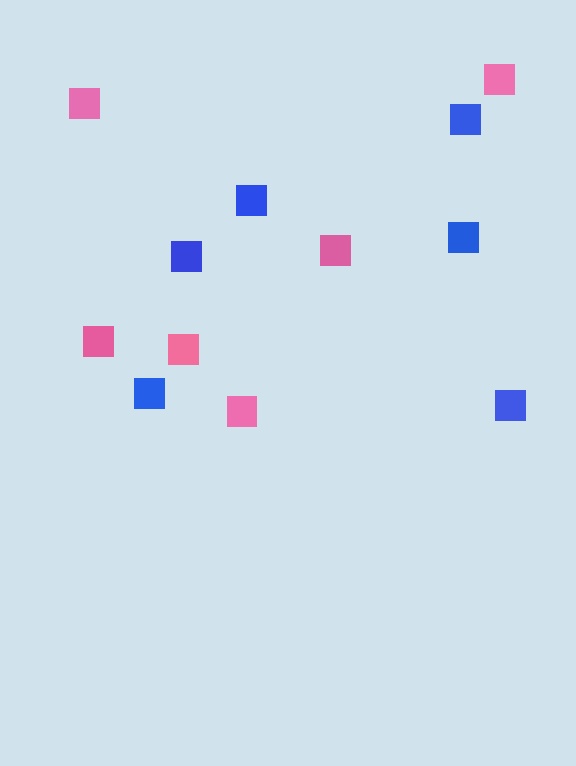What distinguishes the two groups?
There are 2 groups: one group of pink squares (6) and one group of blue squares (6).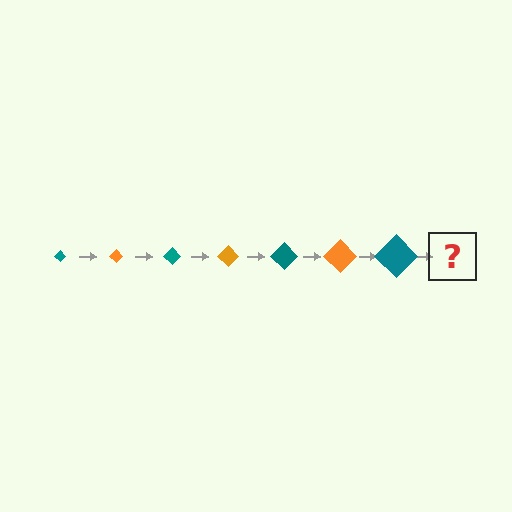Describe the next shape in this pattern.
It should be an orange diamond, larger than the previous one.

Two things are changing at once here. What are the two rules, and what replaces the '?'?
The two rules are that the diamond grows larger each step and the color cycles through teal and orange. The '?' should be an orange diamond, larger than the previous one.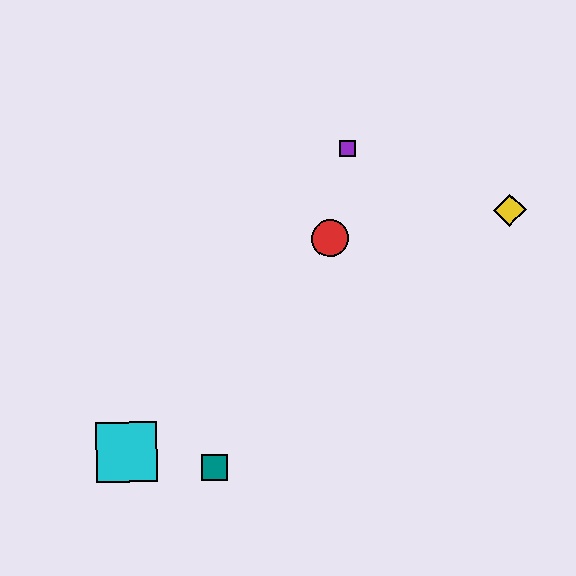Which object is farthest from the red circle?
The cyan square is farthest from the red circle.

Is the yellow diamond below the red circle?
No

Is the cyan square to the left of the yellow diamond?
Yes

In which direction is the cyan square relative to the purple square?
The cyan square is below the purple square.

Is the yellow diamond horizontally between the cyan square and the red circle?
No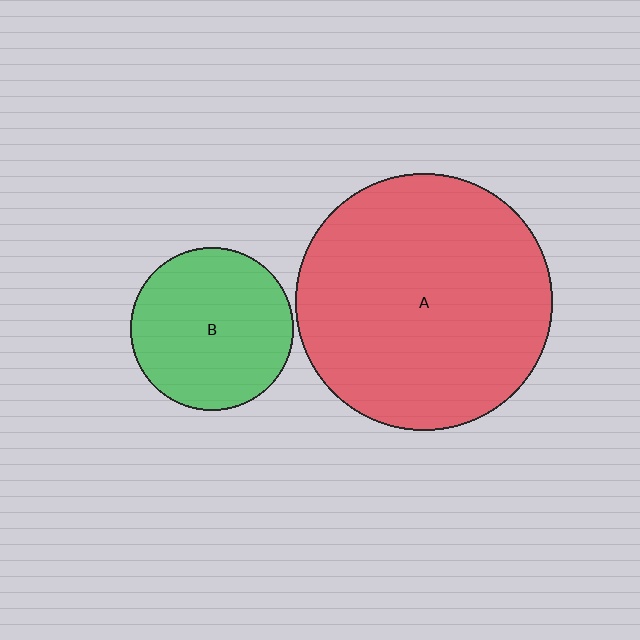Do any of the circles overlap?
No, none of the circles overlap.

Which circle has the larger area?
Circle A (red).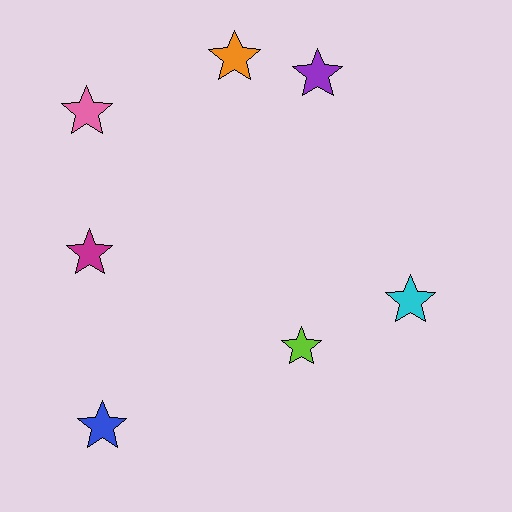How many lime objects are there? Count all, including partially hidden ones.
There is 1 lime object.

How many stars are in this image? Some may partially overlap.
There are 7 stars.